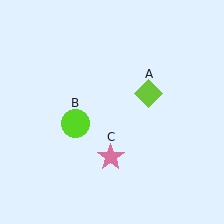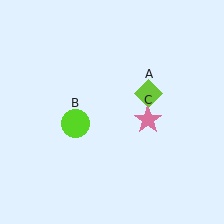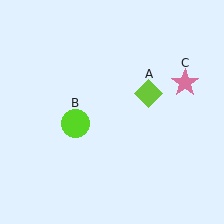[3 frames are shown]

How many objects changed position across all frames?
1 object changed position: pink star (object C).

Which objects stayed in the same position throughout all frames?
Lime diamond (object A) and lime circle (object B) remained stationary.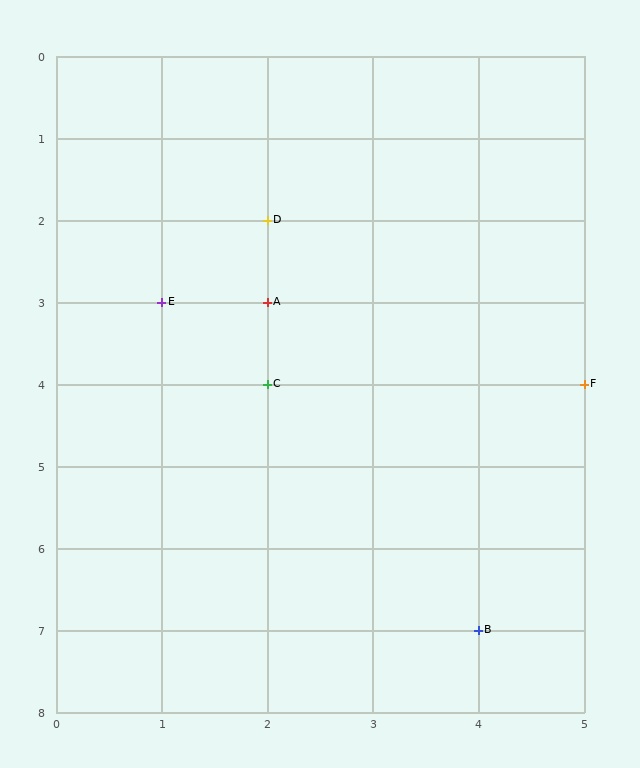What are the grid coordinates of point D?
Point D is at grid coordinates (2, 2).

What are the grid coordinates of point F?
Point F is at grid coordinates (5, 4).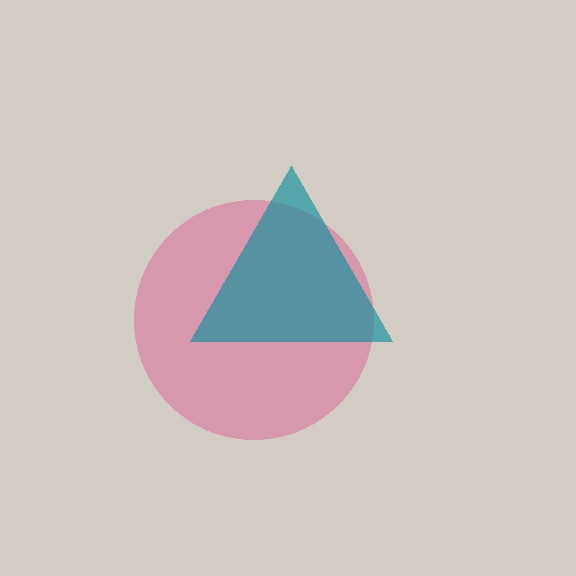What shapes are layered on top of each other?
The layered shapes are: a pink circle, a teal triangle.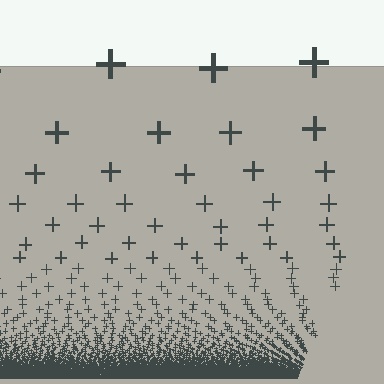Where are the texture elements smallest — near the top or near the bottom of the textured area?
Near the bottom.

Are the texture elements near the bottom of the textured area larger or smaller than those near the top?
Smaller. The gradient is inverted — elements near the bottom are smaller and denser.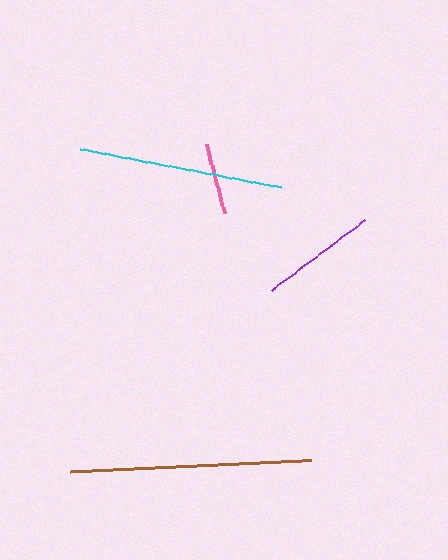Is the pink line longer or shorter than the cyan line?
The cyan line is longer than the pink line.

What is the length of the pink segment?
The pink segment is approximately 71 pixels long.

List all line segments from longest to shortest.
From longest to shortest: brown, cyan, purple, pink.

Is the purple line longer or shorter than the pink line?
The purple line is longer than the pink line.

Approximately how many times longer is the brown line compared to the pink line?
The brown line is approximately 3.4 times the length of the pink line.